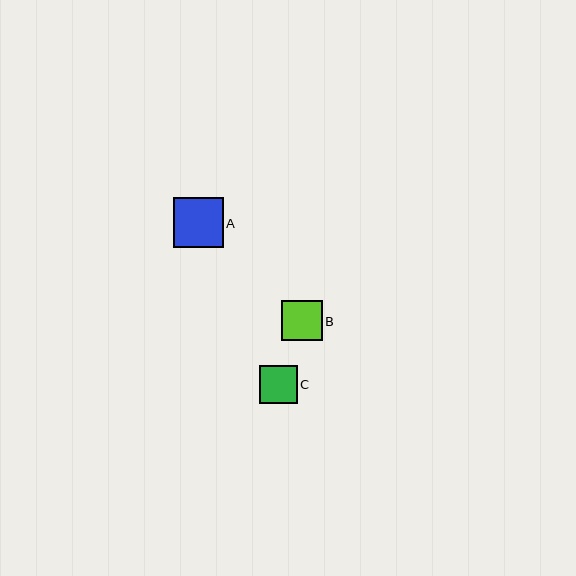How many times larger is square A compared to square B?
Square A is approximately 1.2 times the size of square B.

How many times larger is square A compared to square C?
Square A is approximately 1.3 times the size of square C.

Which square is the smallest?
Square C is the smallest with a size of approximately 38 pixels.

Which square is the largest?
Square A is the largest with a size of approximately 50 pixels.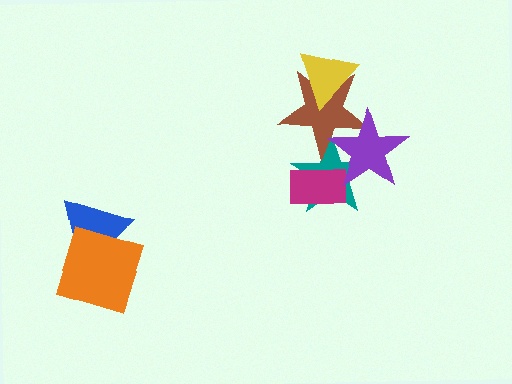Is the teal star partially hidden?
Yes, it is partially covered by another shape.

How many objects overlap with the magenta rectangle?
2 objects overlap with the magenta rectangle.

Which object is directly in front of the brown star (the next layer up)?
The yellow triangle is directly in front of the brown star.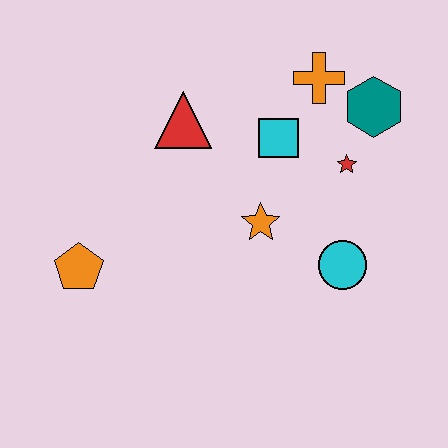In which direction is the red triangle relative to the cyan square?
The red triangle is to the left of the cyan square.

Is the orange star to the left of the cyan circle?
Yes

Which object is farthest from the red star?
The orange pentagon is farthest from the red star.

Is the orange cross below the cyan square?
No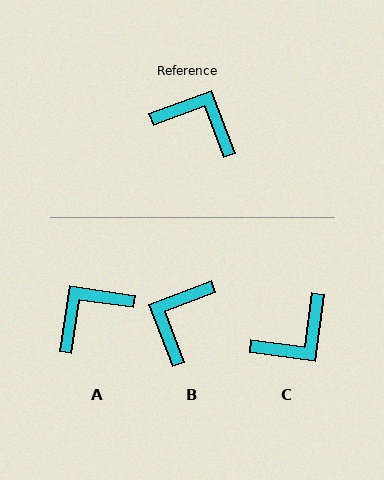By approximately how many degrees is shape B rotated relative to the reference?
Approximately 90 degrees counter-clockwise.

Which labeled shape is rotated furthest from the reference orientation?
C, about 118 degrees away.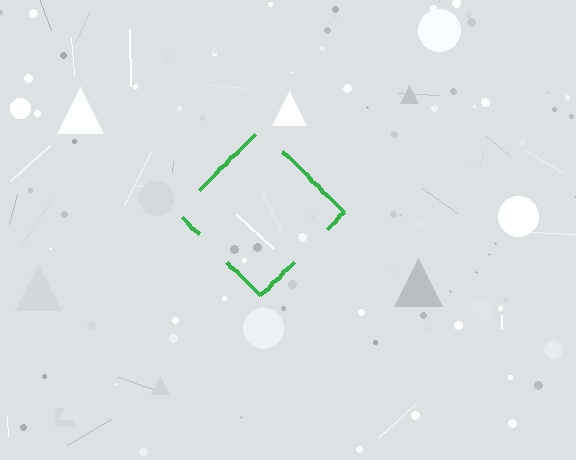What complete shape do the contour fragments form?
The contour fragments form a diamond.